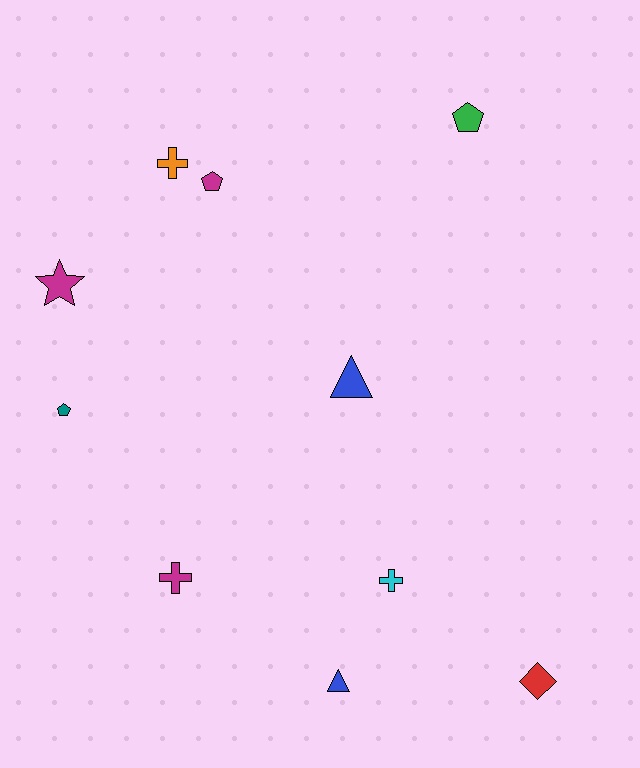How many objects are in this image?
There are 10 objects.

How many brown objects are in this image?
There are no brown objects.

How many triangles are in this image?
There are 2 triangles.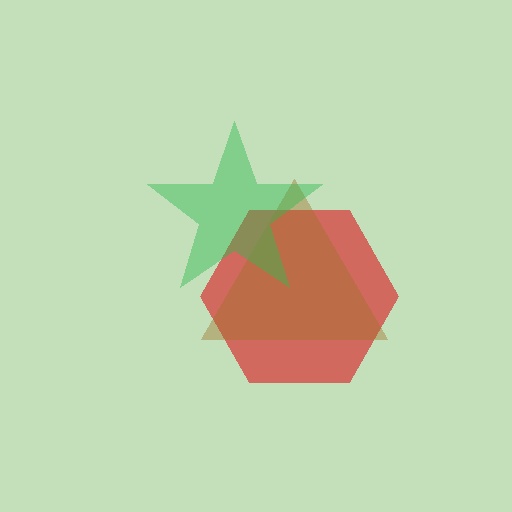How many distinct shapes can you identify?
There are 3 distinct shapes: a red hexagon, a brown triangle, a green star.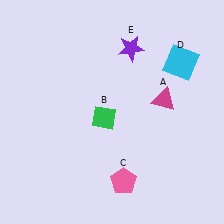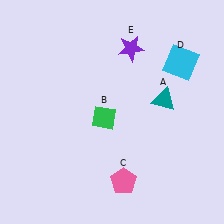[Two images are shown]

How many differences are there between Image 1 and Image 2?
There is 1 difference between the two images.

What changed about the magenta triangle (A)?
In Image 1, A is magenta. In Image 2, it changed to teal.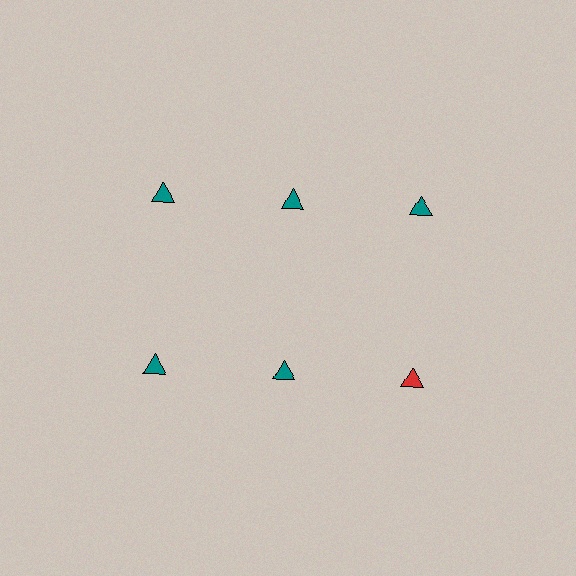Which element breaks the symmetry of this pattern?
The red triangle in the second row, center column breaks the symmetry. All other shapes are teal triangles.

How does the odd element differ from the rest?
It has a different color: red instead of teal.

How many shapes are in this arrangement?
There are 6 shapes arranged in a grid pattern.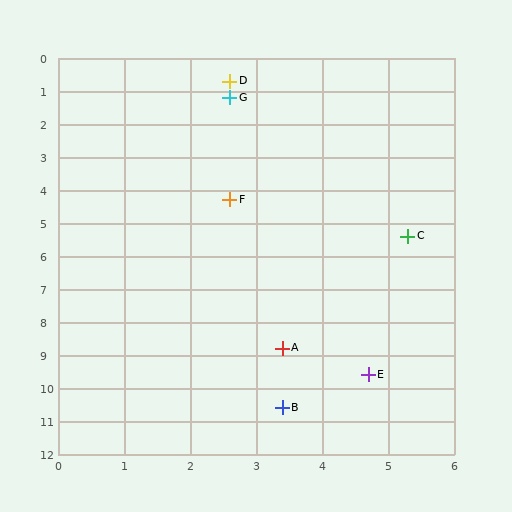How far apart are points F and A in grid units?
Points F and A are about 4.6 grid units apart.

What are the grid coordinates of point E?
Point E is at approximately (4.7, 9.6).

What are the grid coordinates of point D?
Point D is at approximately (2.6, 0.7).